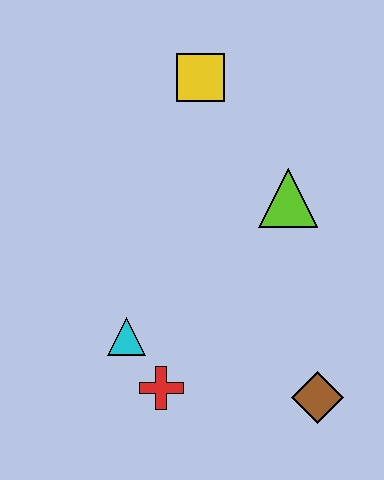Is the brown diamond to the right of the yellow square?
Yes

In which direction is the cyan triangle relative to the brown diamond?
The cyan triangle is to the left of the brown diamond.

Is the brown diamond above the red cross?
No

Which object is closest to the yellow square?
The lime triangle is closest to the yellow square.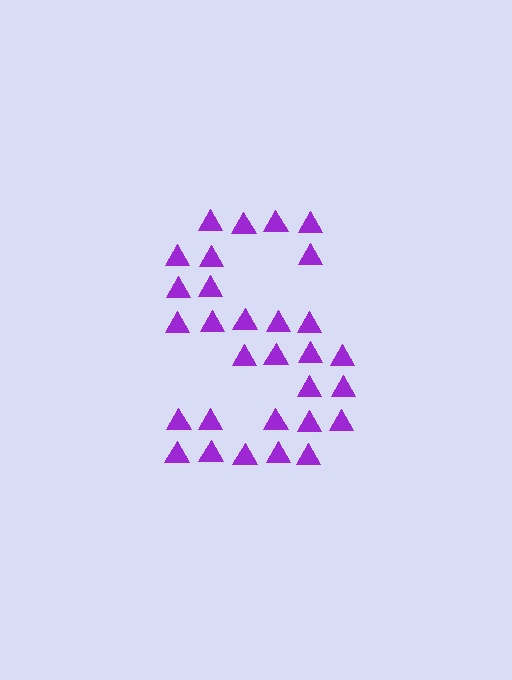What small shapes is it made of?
It is made of small triangles.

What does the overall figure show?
The overall figure shows the letter S.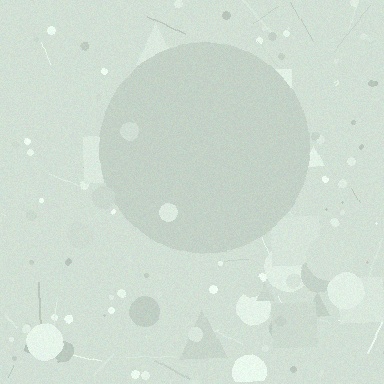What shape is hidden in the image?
A circle is hidden in the image.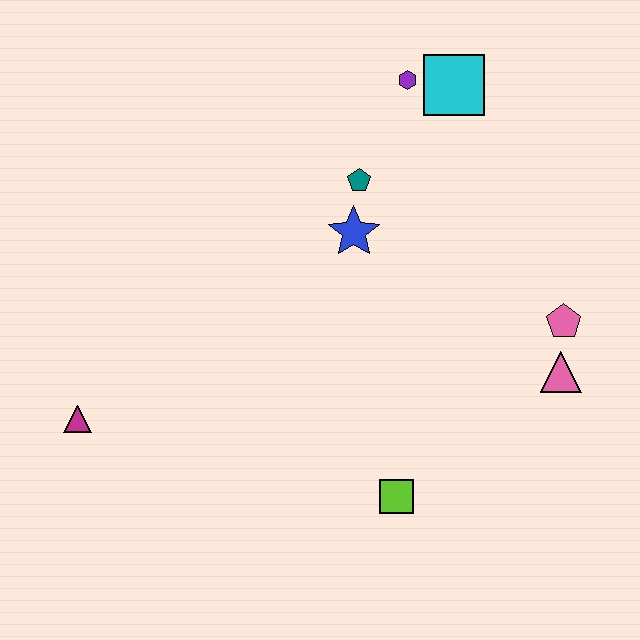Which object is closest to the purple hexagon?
The cyan square is closest to the purple hexagon.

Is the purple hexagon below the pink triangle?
No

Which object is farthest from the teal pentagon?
The magenta triangle is farthest from the teal pentagon.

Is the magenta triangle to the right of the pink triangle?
No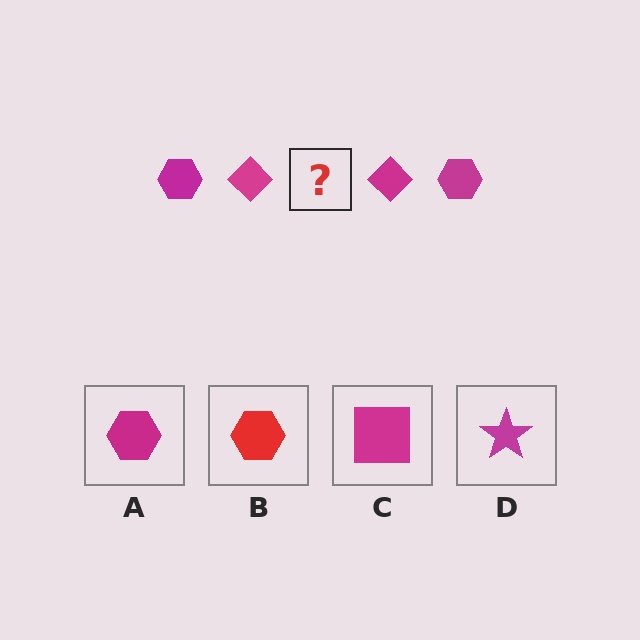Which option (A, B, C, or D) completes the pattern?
A.